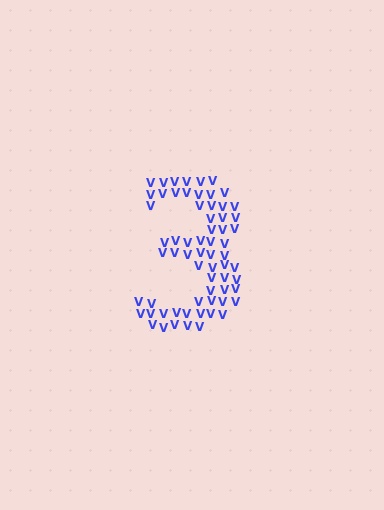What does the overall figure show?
The overall figure shows the digit 3.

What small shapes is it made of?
It is made of small letter V's.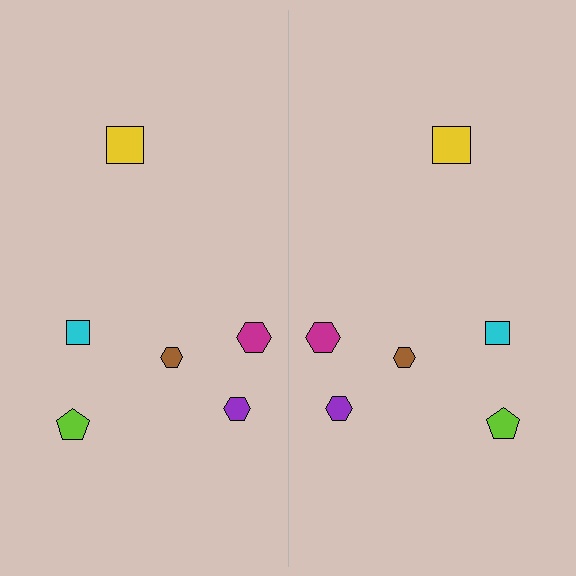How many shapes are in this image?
There are 12 shapes in this image.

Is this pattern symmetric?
Yes, this pattern has bilateral (reflection) symmetry.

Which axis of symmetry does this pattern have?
The pattern has a vertical axis of symmetry running through the center of the image.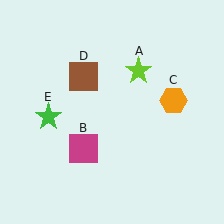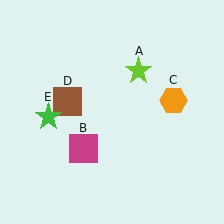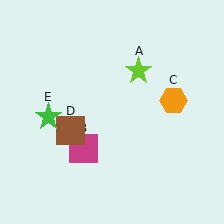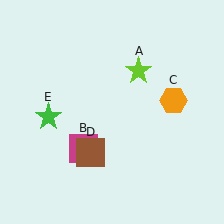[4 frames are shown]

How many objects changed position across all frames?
1 object changed position: brown square (object D).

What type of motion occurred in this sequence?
The brown square (object D) rotated counterclockwise around the center of the scene.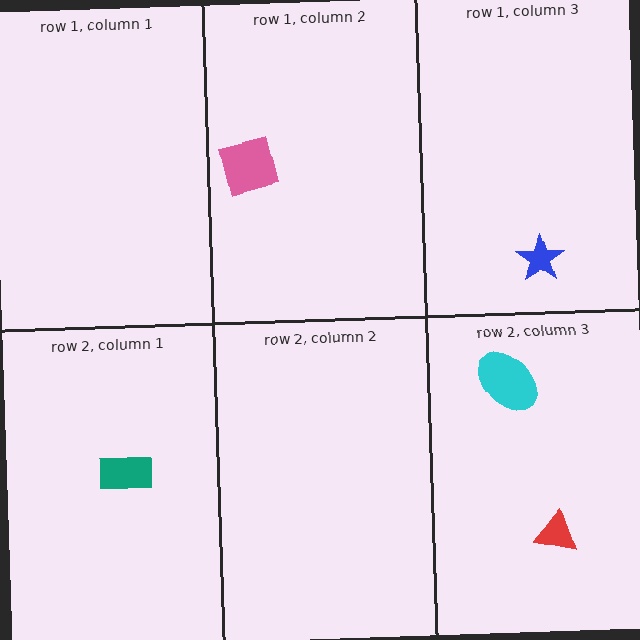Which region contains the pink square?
The row 1, column 2 region.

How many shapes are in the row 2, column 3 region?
2.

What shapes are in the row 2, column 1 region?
The teal rectangle.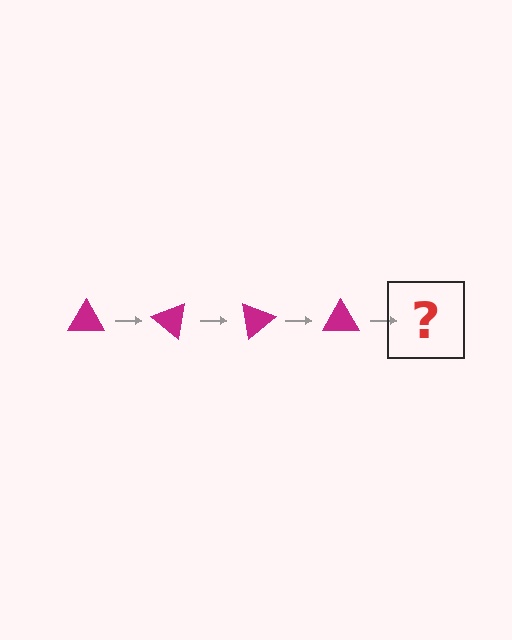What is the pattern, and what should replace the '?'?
The pattern is that the triangle rotates 40 degrees each step. The '?' should be a magenta triangle rotated 160 degrees.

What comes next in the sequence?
The next element should be a magenta triangle rotated 160 degrees.